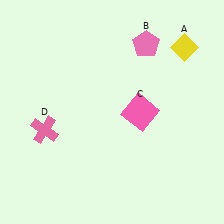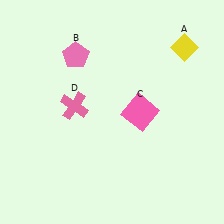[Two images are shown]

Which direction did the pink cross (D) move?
The pink cross (D) moved right.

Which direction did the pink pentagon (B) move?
The pink pentagon (B) moved left.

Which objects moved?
The objects that moved are: the pink pentagon (B), the pink cross (D).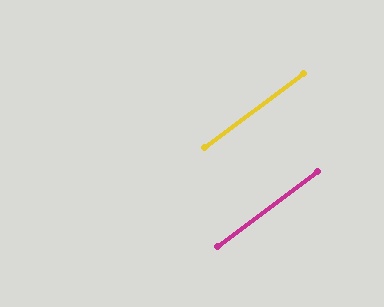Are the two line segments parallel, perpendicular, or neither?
Parallel — their directions differ by only 0.1°.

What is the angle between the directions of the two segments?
Approximately 0 degrees.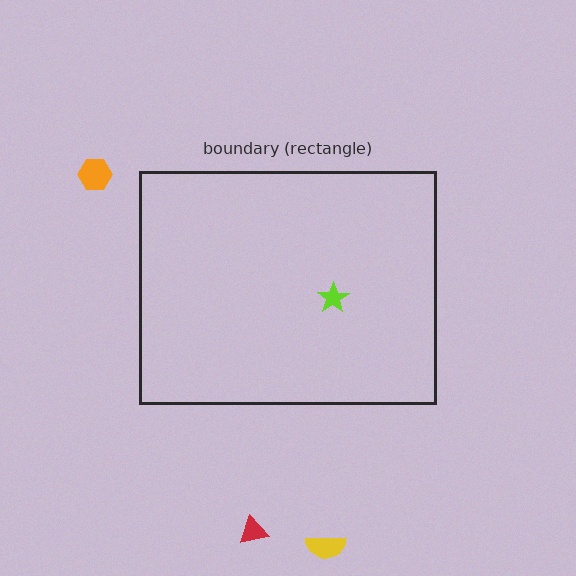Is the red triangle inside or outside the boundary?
Outside.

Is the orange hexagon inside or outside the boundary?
Outside.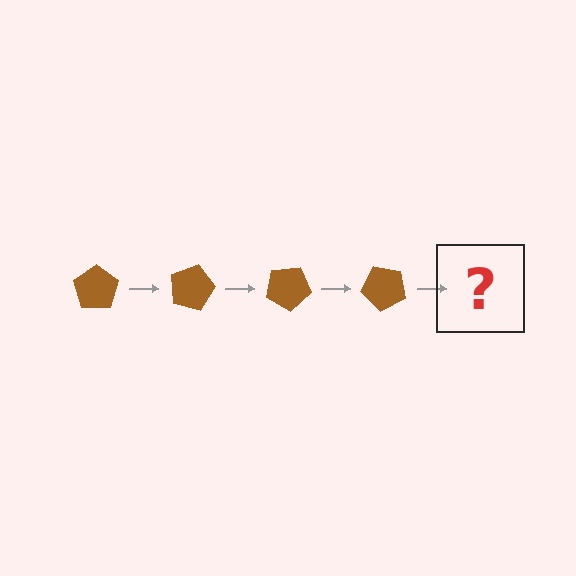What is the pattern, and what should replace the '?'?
The pattern is that the pentagon rotates 15 degrees each step. The '?' should be a brown pentagon rotated 60 degrees.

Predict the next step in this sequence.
The next step is a brown pentagon rotated 60 degrees.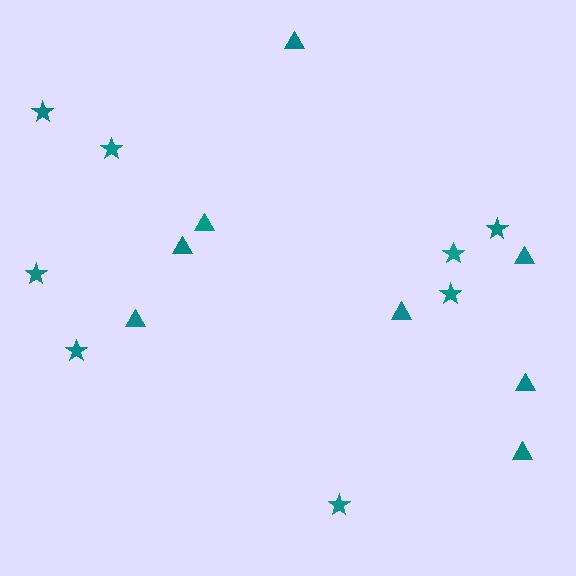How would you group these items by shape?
There are 2 groups: one group of triangles (8) and one group of stars (8).